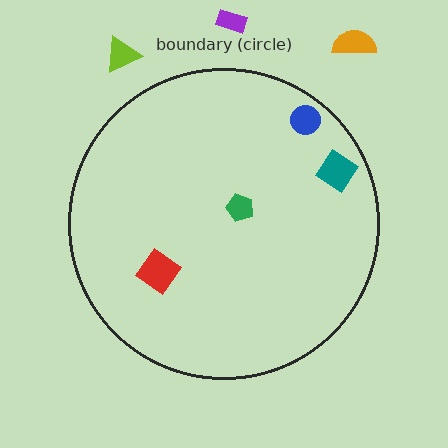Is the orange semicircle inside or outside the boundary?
Outside.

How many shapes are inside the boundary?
4 inside, 3 outside.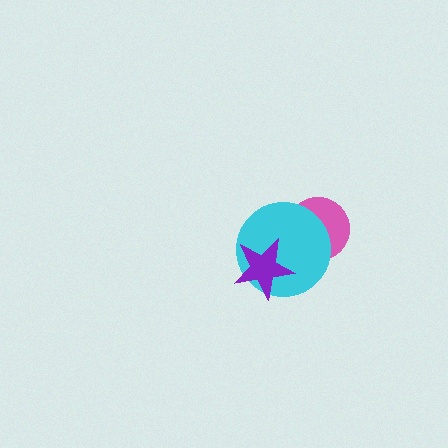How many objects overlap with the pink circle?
1 object overlaps with the pink circle.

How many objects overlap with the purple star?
1 object overlaps with the purple star.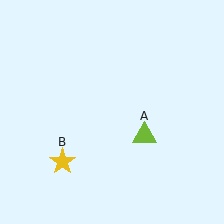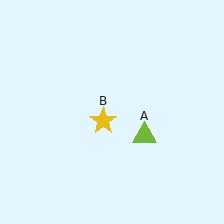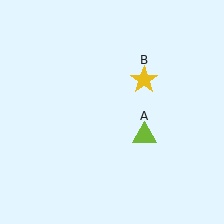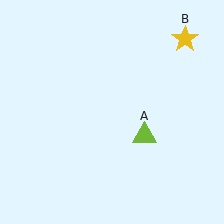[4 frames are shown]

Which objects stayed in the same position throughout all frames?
Lime triangle (object A) remained stationary.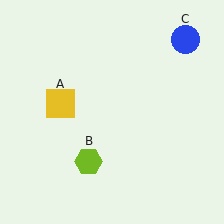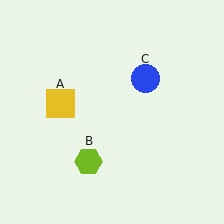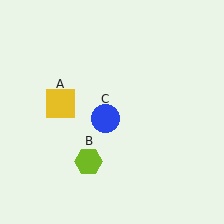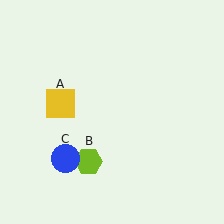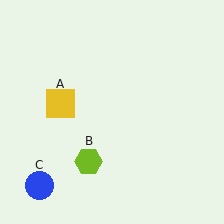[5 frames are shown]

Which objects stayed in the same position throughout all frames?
Yellow square (object A) and lime hexagon (object B) remained stationary.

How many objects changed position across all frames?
1 object changed position: blue circle (object C).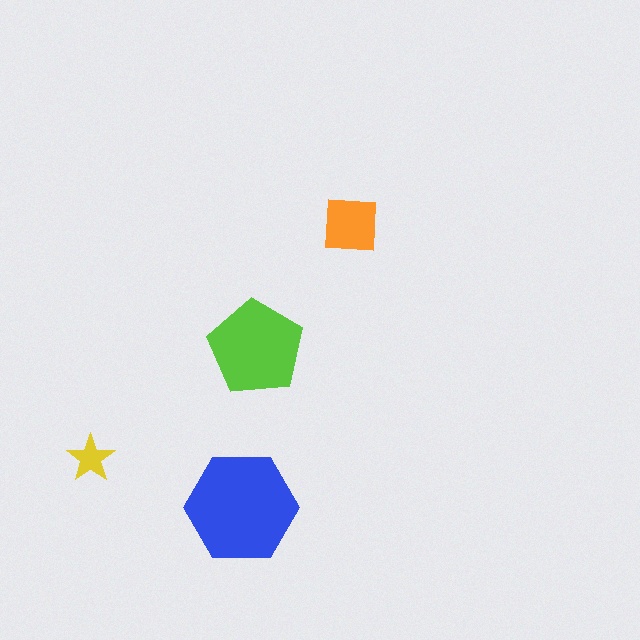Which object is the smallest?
The yellow star.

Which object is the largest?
The blue hexagon.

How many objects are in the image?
There are 4 objects in the image.